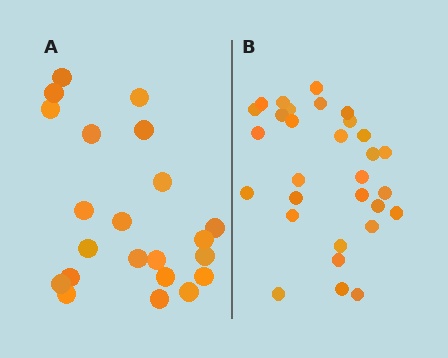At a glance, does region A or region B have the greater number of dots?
Region B (the right region) has more dots.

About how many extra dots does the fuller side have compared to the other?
Region B has roughly 8 or so more dots than region A.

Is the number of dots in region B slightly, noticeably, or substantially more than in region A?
Region B has noticeably more, but not dramatically so. The ratio is roughly 1.4 to 1.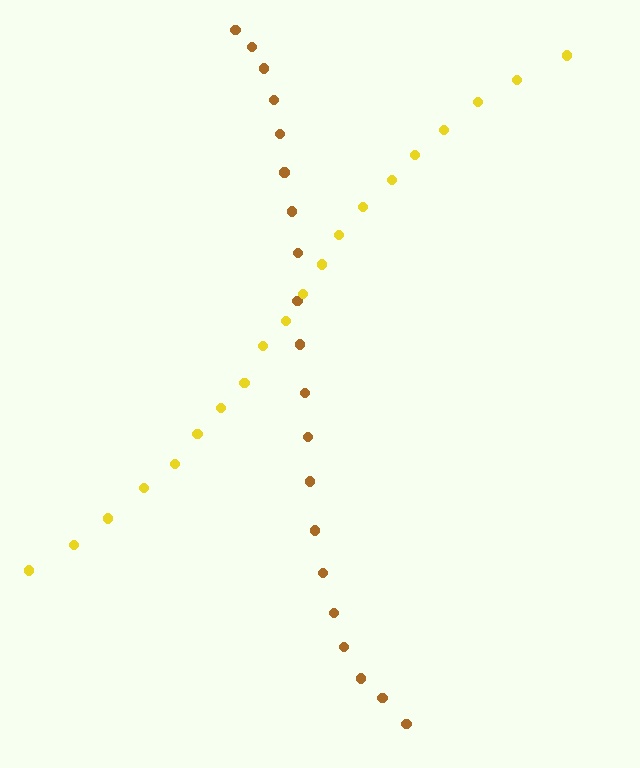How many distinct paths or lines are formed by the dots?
There are 2 distinct paths.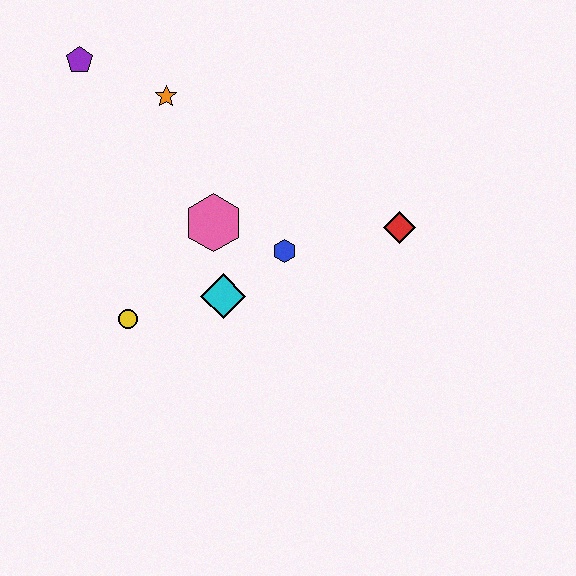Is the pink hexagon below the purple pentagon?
Yes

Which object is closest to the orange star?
The purple pentagon is closest to the orange star.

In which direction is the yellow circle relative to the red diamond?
The yellow circle is to the left of the red diamond.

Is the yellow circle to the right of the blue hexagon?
No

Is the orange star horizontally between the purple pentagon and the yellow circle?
No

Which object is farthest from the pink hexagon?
The purple pentagon is farthest from the pink hexagon.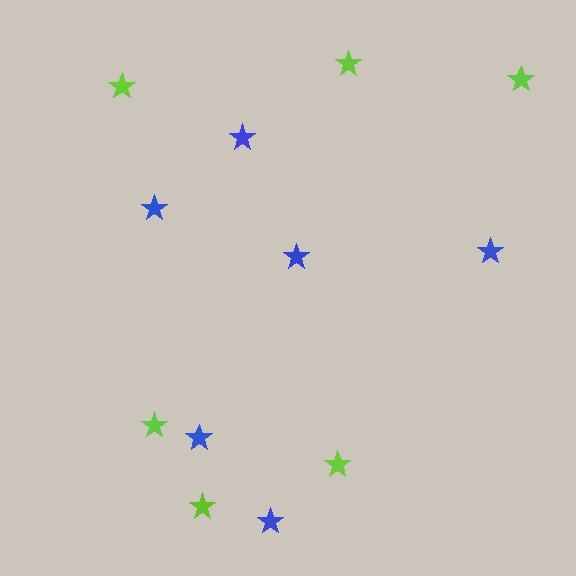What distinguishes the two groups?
There are 2 groups: one group of lime stars (6) and one group of blue stars (6).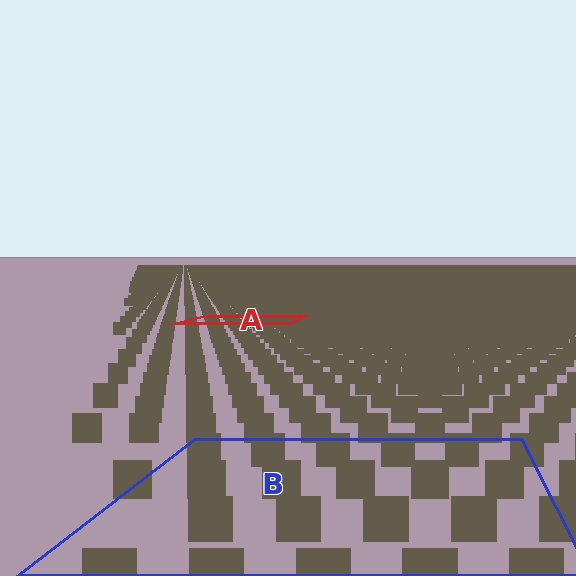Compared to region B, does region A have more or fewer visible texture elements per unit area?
Region A has more texture elements per unit area — they are packed more densely because it is farther away.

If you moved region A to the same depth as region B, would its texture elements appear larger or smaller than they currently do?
They would appear larger. At a closer depth, the same texture elements are projected at a bigger on-screen size.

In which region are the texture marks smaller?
The texture marks are smaller in region A, because it is farther away.